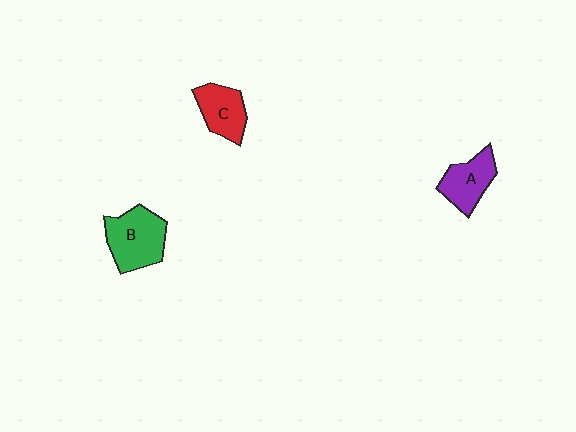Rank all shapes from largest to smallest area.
From largest to smallest: B (green), A (purple), C (red).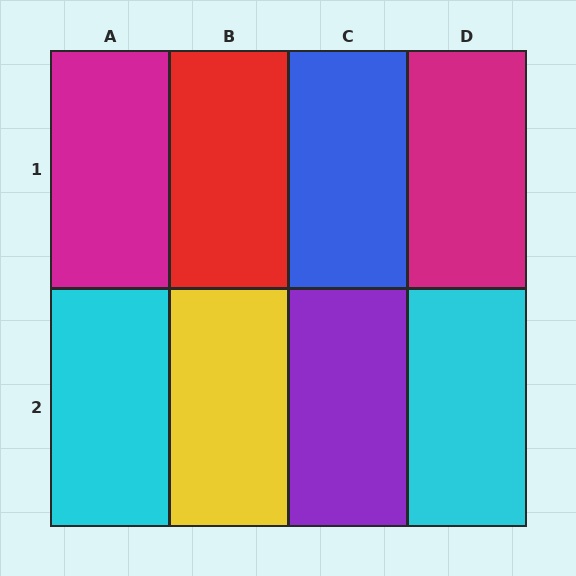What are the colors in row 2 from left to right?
Cyan, yellow, purple, cyan.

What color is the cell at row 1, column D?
Magenta.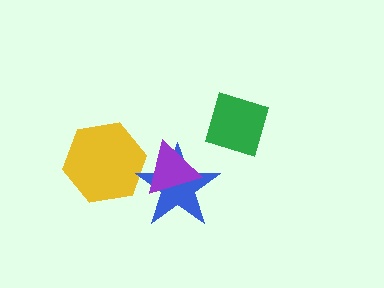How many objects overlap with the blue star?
2 objects overlap with the blue star.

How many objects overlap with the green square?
0 objects overlap with the green square.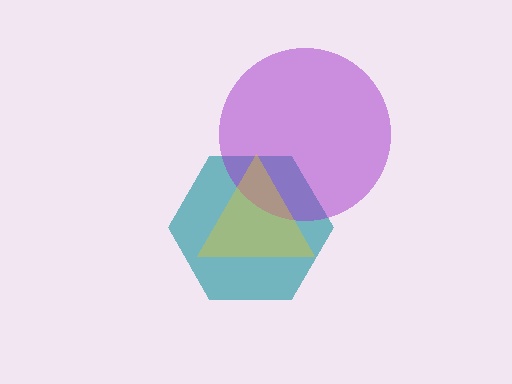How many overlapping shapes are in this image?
There are 3 overlapping shapes in the image.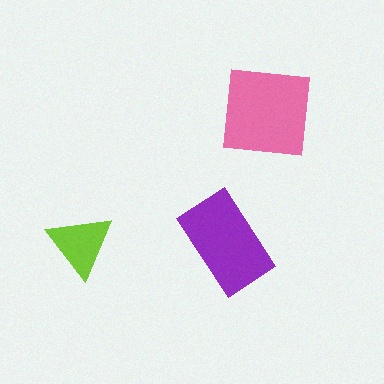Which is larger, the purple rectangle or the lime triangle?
The purple rectangle.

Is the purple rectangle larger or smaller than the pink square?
Smaller.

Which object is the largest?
The pink square.